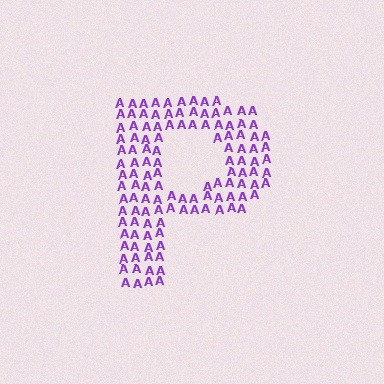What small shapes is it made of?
It is made of small letter A's.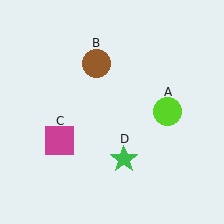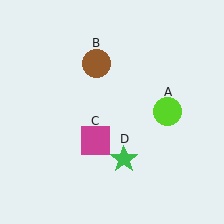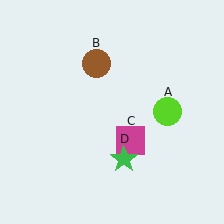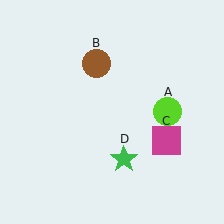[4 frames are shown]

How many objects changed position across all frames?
1 object changed position: magenta square (object C).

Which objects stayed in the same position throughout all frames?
Lime circle (object A) and brown circle (object B) and green star (object D) remained stationary.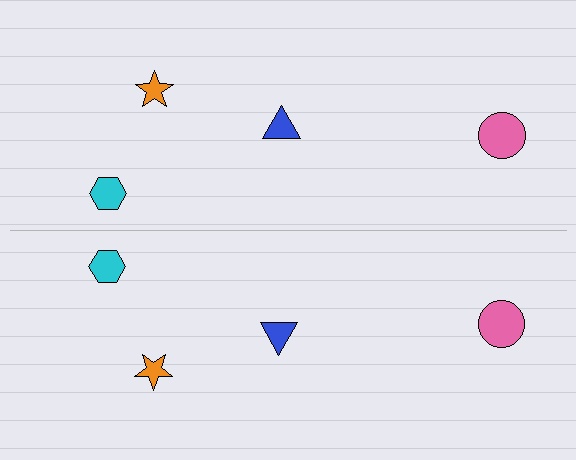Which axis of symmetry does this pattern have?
The pattern has a horizontal axis of symmetry running through the center of the image.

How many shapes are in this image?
There are 8 shapes in this image.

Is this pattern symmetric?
Yes, this pattern has bilateral (reflection) symmetry.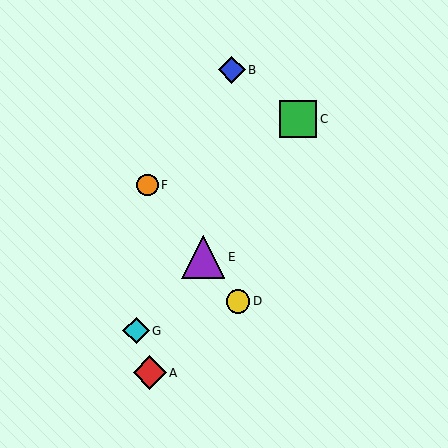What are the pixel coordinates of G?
Object G is at (136, 331).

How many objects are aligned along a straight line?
3 objects (D, E, F) are aligned along a straight line.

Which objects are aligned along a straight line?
Objects D, E, F are aligned along a straight line.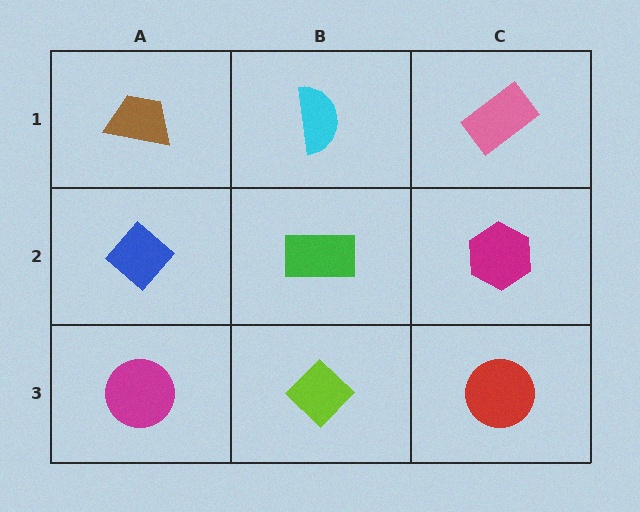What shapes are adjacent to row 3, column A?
A blue diamond (row 2, column A), a lime diamond (row 3, column B).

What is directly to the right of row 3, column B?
A red circle.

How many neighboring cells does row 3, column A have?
2.